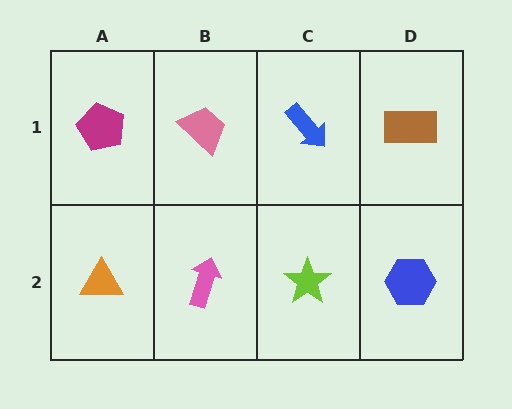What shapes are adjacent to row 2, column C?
A blue arrow (row 1, column C), a pink arrow (row 2, column B), a blue hexagon (row 2, column D).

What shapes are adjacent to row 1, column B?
A pink arrow (row 2, column B), a magenta pentagon (row 1, column A), a blue arrow (row 1, column C).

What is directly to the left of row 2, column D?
A lime star.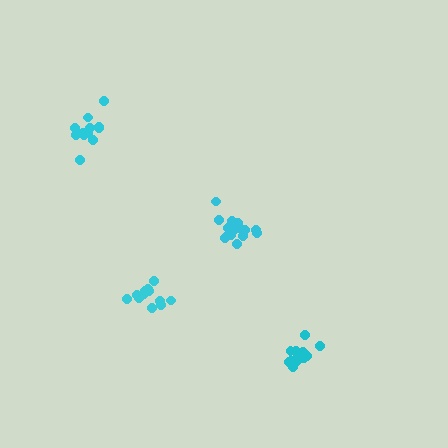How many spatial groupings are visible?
There are 4 spatial groupings.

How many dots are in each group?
Group 1: 12 dots, Group 2: 16 dots, Group 3: 13 dots, Group 4: 12 dots (53 total).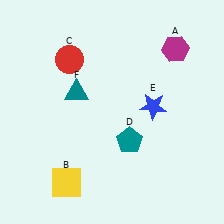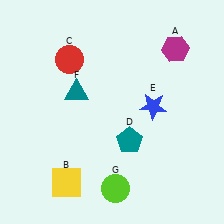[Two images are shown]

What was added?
A lime circle (G) was added in Image 2.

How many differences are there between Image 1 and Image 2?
There is 1 difference between the two images.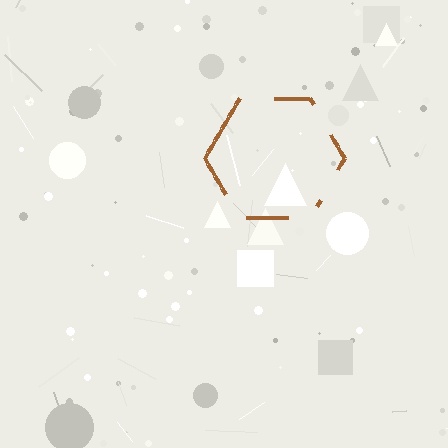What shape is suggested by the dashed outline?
The dashed outline suggests a hexagon.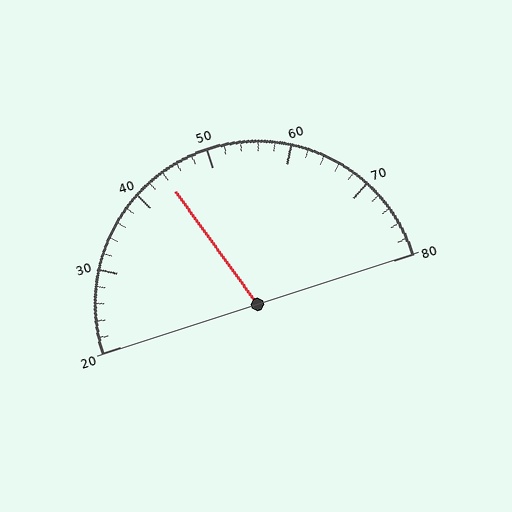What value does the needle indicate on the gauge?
The needle indicates approximately 44.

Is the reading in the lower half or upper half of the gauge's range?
The reading is in the lower half of the range (20 to 80).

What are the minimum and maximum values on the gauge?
The gauge ranges from 20 to 80.